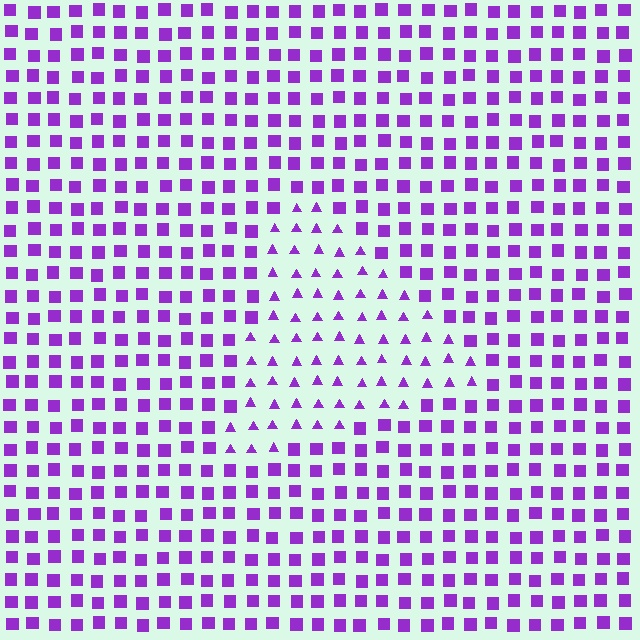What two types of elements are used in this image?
The image uses triangles inside the triangle region and squares outside it.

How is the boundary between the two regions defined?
The boundary is defined by a change in element shape: triangles inside vs. squares outside. All elements share the same color and spacing.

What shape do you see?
I see a triangle.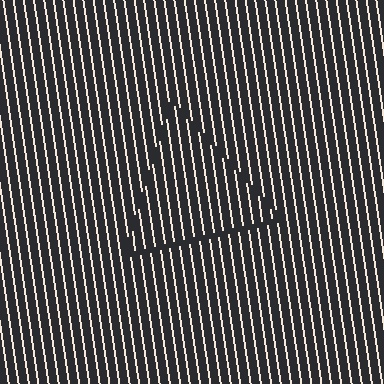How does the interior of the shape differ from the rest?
The interior of the shape contains the same grating, shifted by half a period — the contour is defined by the phase discontinuity where line-ends from the inner and outer gratings abut.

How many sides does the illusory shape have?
3 sides — the line-ends trace a triangle.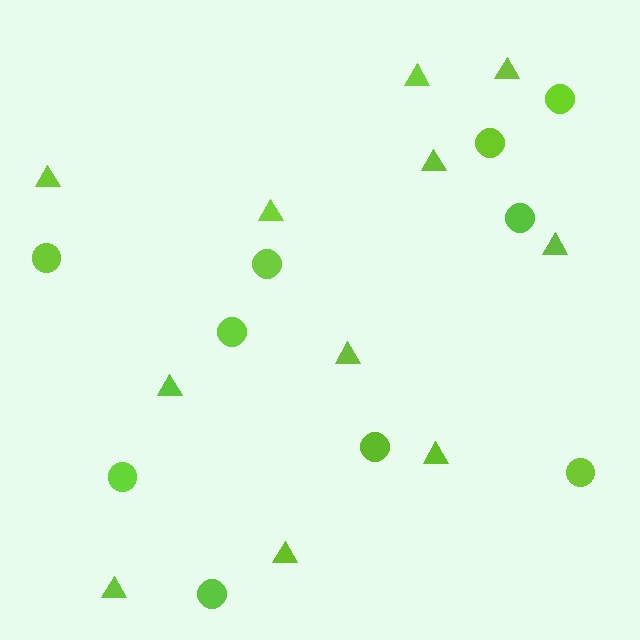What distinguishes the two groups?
There are 2 groups: one group of circles (10) and one group of triangles (11).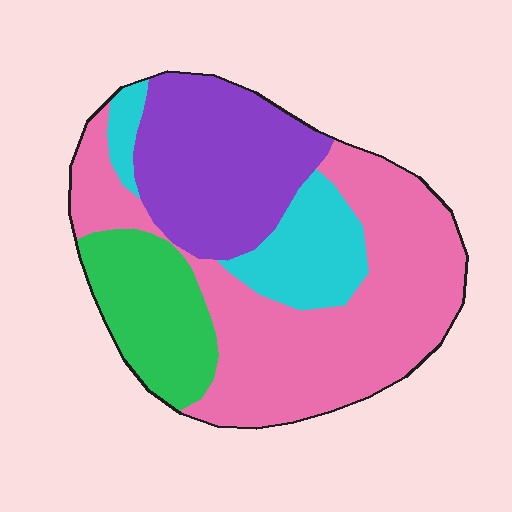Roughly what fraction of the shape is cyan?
Cyan takes up about one eighth (1/8) of the shape.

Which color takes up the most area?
Pink, at roughly 45%.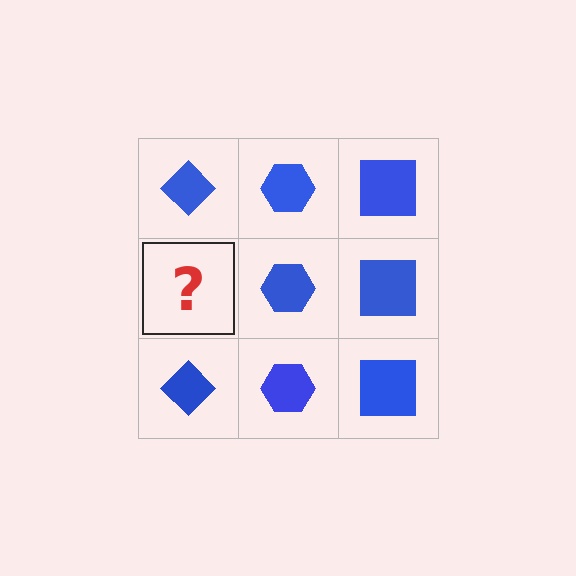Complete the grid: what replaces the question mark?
The question mark should be replaced with a blue diamond.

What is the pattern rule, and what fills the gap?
The rule is that each column has a consistent shape. The gap should be filled with a blue diamond.